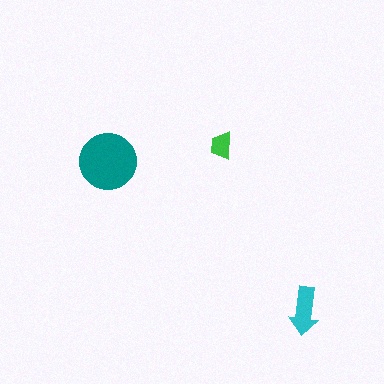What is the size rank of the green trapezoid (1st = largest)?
3rd.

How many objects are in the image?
There are 3 objects in the image.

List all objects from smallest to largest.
The green trapezoid, the cyan arrow, the teal circle.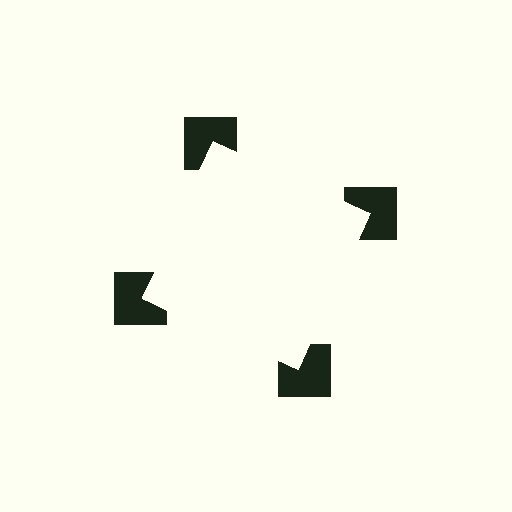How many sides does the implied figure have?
4 sides.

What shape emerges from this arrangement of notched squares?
An illusory square — its edges are inferred from the aligned wedge cuts in the notched squares, not physically drawn.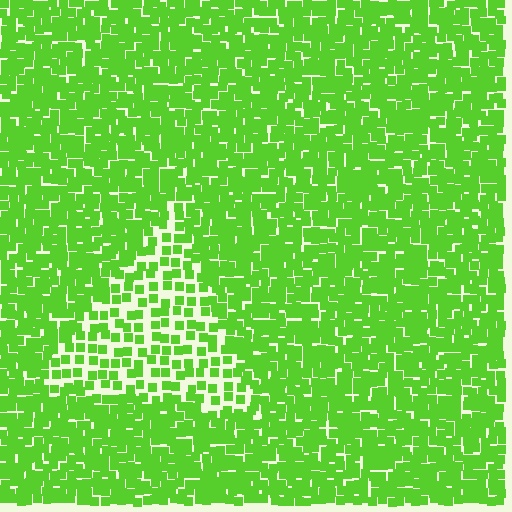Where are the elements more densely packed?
The elements are more densely packed outside the triangle boundary.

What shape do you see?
I see a triangle.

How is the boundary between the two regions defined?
The boundary is defined by a change in element density (approximately 2.1x ratio). All elements are the same color, size, and shape.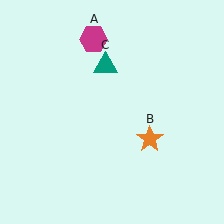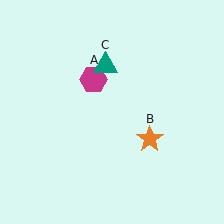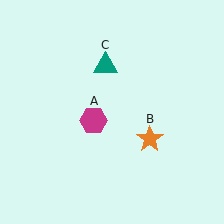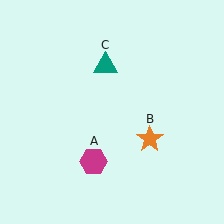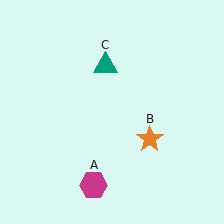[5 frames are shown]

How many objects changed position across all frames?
1 object changed position: magenta hexagon (object A).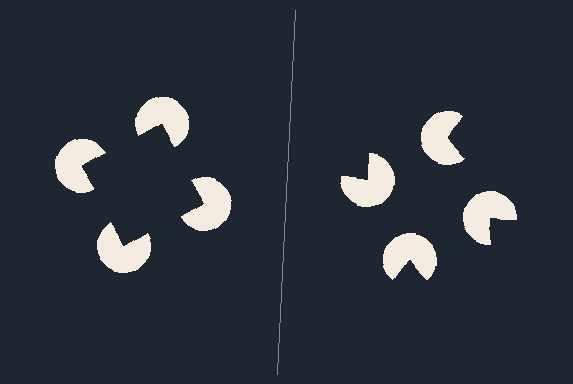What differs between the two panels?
The pac-man discs are positioned identically on both sides; only the wedge orientations differ. On the left they align to a square; on the right they are misaligned.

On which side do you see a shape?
An illusory square appears on the left side. On the right side the wedge cuts are rotated, so no coherent shape forms.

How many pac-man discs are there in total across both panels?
8 — 4 on each side.